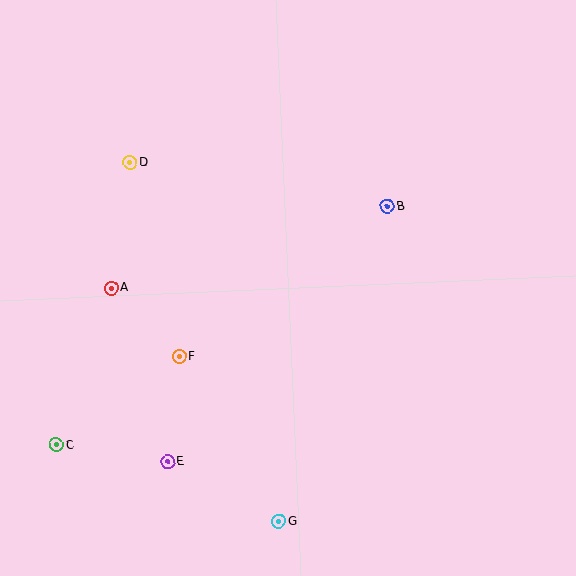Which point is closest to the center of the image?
Point B at (387, 206) is closest to the center.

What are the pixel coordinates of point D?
Point D is at (130, 163).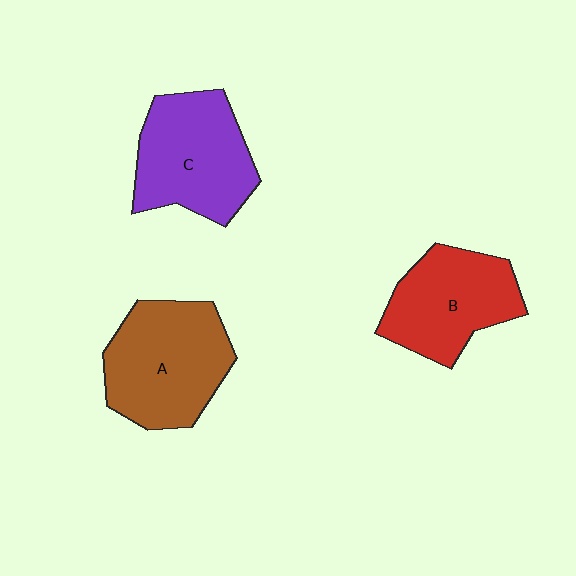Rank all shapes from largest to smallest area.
From largest to smallest: A (brown), C (purple), B (red).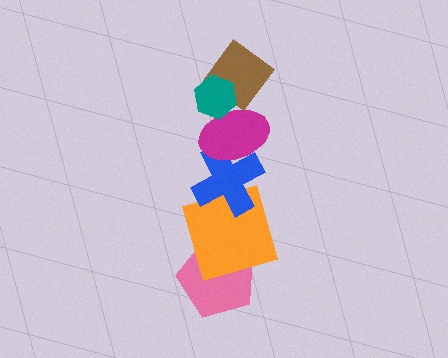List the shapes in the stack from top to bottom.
From top to bottom: the teal hexagon, the brown diamond, the magenta ellipse, the blue cross, the orange square, the pink pentagon.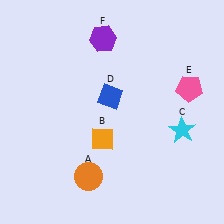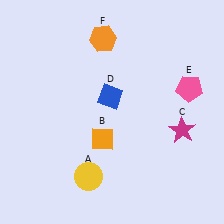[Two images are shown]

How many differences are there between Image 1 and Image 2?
There are 3 differences between the two images.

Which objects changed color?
A changed from orange to yellow. C changed from cyan to magenta. F changed from purple to orange.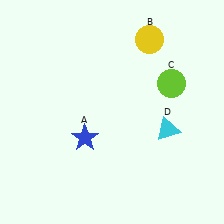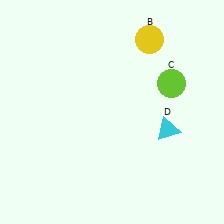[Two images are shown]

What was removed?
The blue star (A) was removed in Image 2.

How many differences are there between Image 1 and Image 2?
There is 1 difference between the two images.